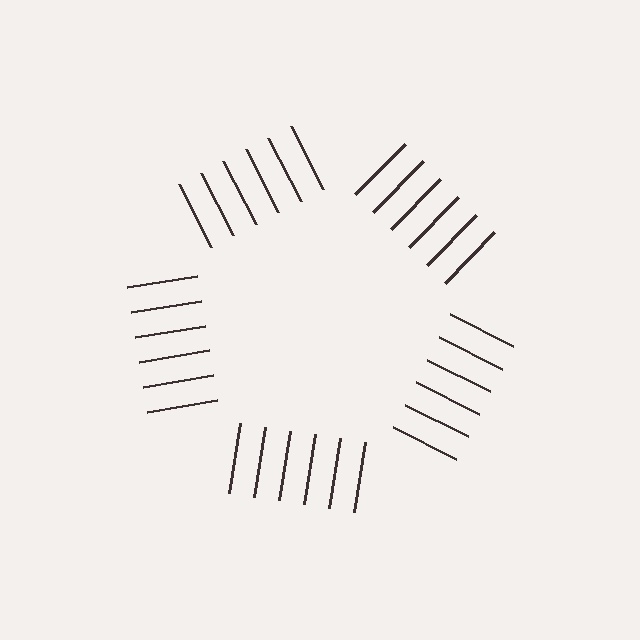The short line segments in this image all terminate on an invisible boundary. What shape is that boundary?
An illusory pentagon — the line segments terminate on its edges but no continuous stroke is drawn.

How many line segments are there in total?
30 — 6 along each of the 5 edges.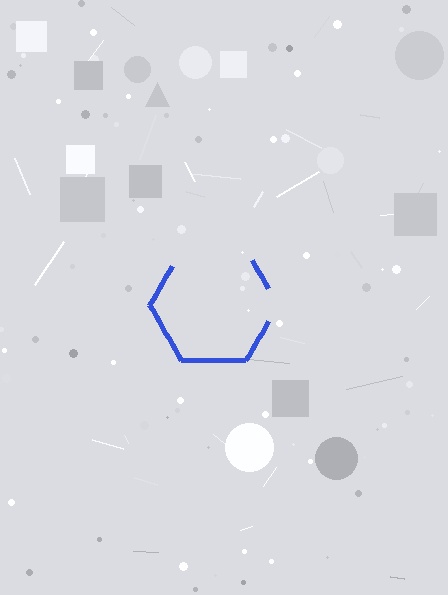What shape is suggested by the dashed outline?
The dashed outline suggests a hexagon.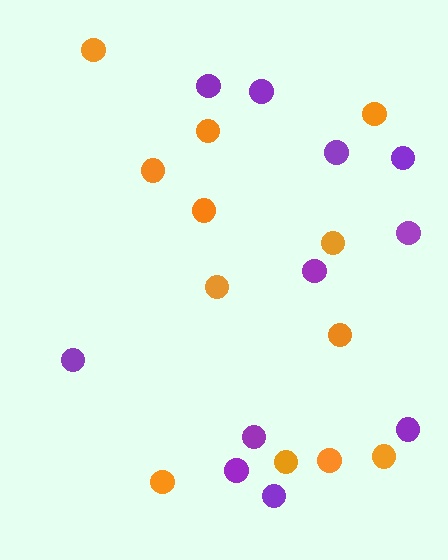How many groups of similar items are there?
There are 2 groups: one group of purple circles (11) and one group of orange circles (12).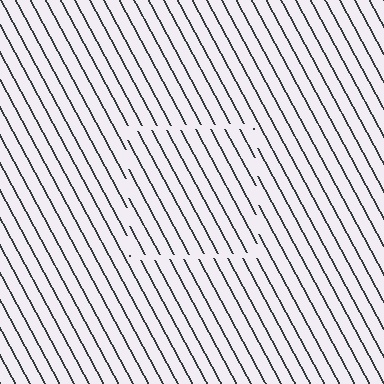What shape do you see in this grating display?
An illusory square. The interior of the shape contains the same grating, shifted by half a period — the contour is defined by the phase discontinuity where line-ends from the inner and outer gratings abut.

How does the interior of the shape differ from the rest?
The interior of the shape contains the same grating, shifted by half a period — the contour is defined by the phase discontinuity where line-ends from the inner and outer gratings abut.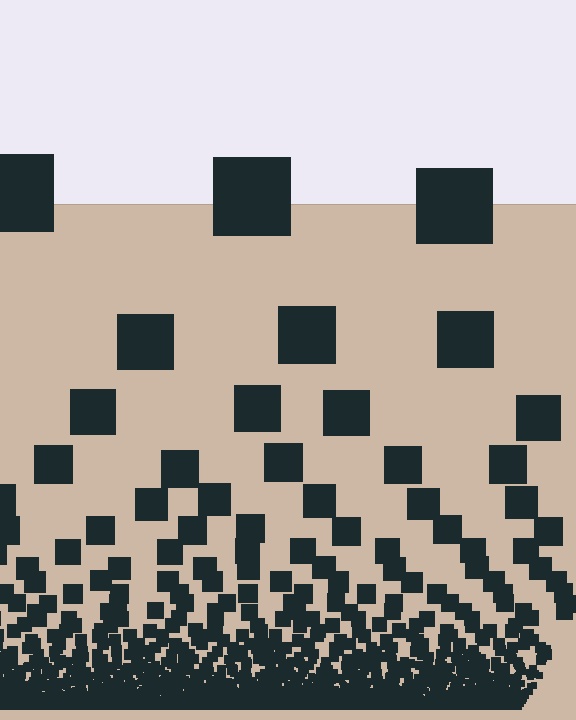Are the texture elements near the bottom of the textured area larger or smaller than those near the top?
Smaller. The gradient is inverted — elements near the bottom are smaller and denser.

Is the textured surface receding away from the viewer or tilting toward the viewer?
The surface appears to tilt toward the viewer. Texture elements get larger and sparser toward the top.